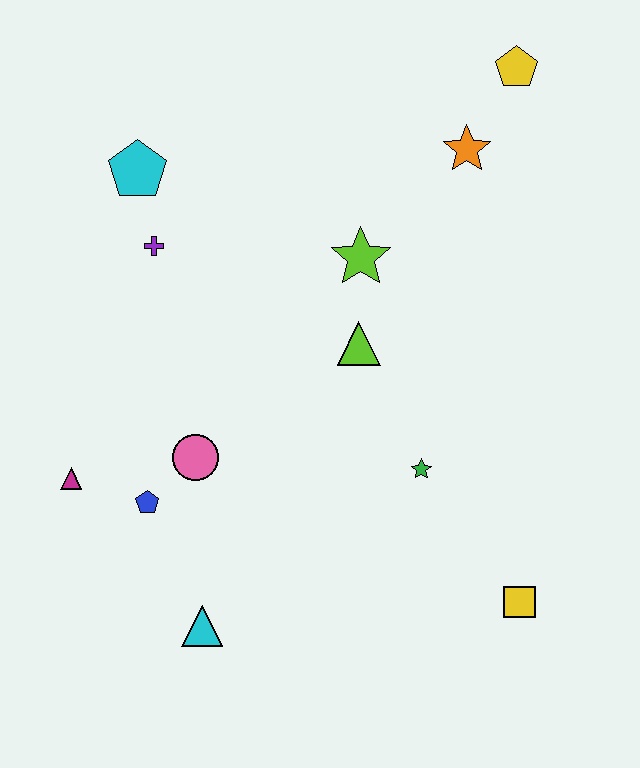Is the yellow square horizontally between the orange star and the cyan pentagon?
No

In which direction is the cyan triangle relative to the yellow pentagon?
The cyan triangle is below the yellow pentagon.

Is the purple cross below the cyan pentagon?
Yes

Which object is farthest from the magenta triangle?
The yellow pentagon is farthest from the magenta triangle.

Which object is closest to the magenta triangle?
The blue pentagon is closest to the magenta triangle.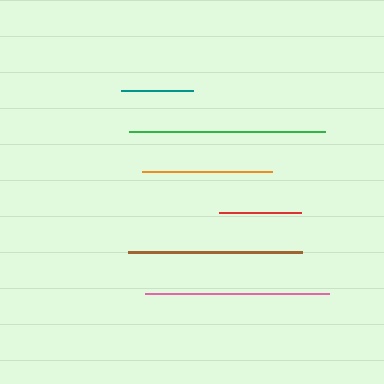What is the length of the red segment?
The red segment is approximately 83 pixels long.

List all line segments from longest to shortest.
From longest to shortest: green, pink, brown, orange, red, teal.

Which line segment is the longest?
The green line is the longest at approximately 196 pixels.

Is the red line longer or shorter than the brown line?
The brown line is longer than the red line.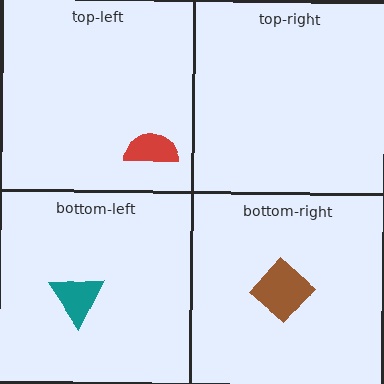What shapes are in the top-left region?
The red semicircle.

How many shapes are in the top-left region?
1.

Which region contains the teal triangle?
The bottom-left region.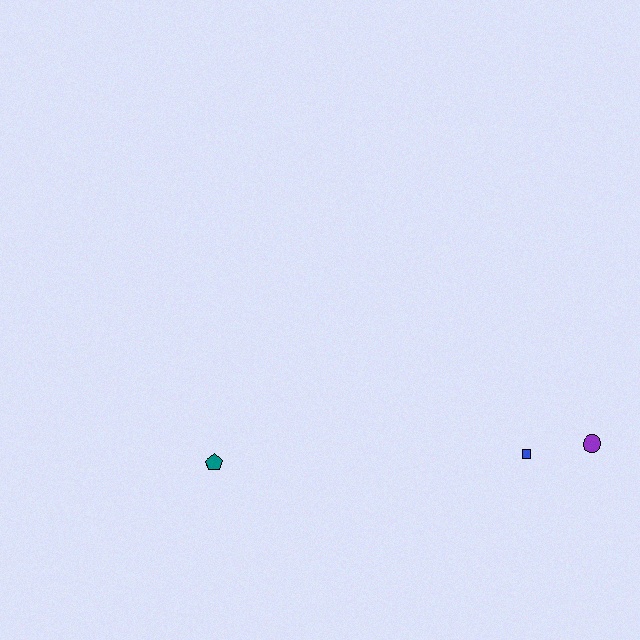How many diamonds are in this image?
There are no diamonds.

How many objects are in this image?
There are 3 objects.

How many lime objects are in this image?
There are no lime objects.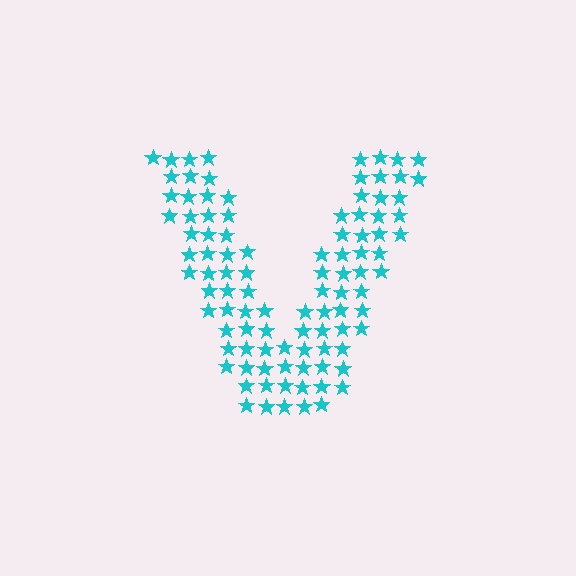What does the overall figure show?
The overall figure shows the letter V.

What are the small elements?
The small elements are stars.